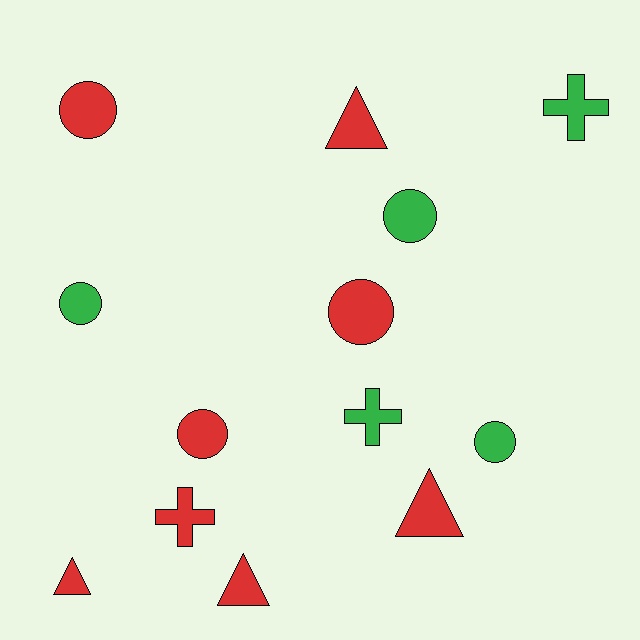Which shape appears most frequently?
Circle, with 6 objects.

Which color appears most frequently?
Red, with 8 objects.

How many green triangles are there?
There are no green triangles.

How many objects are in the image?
There are 13 objects.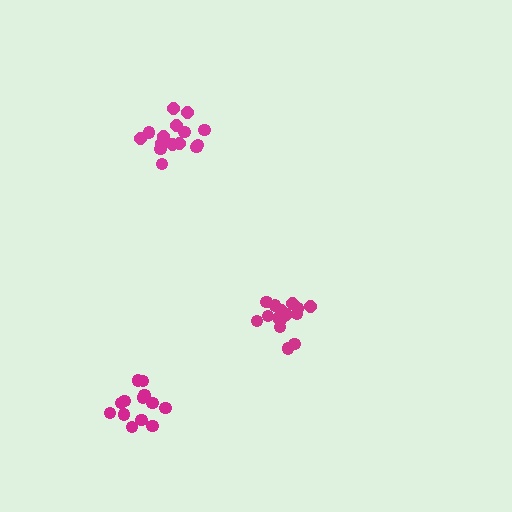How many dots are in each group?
Group 1: 16 dots, Group 2: 16 dots, Group 3: 13 dots (45 total).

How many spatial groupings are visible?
There are 3 spatial groupings.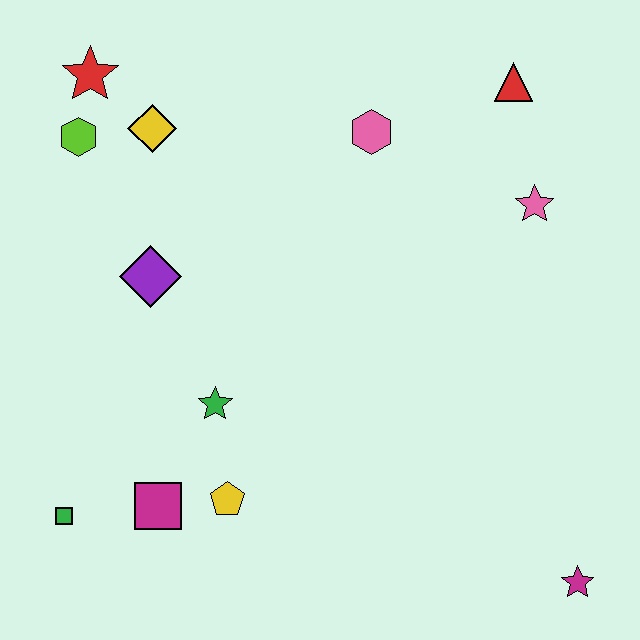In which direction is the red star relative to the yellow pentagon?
The red star is above the yellow pentagon.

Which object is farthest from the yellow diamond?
The magenta star is farthest from the yellow diamond.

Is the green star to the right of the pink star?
No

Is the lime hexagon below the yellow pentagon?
No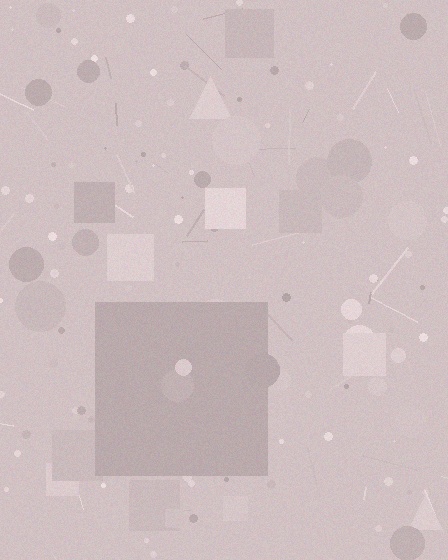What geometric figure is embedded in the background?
A square is embedded in the background.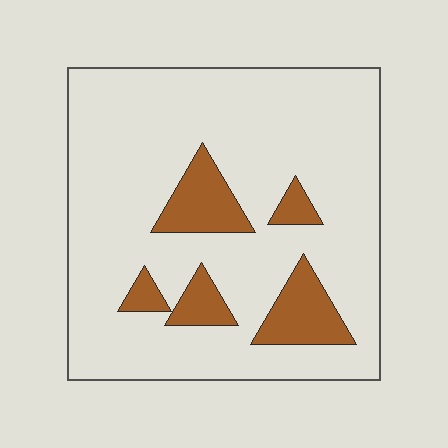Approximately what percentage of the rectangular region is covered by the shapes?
Approximately 15%.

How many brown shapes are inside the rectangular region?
5.